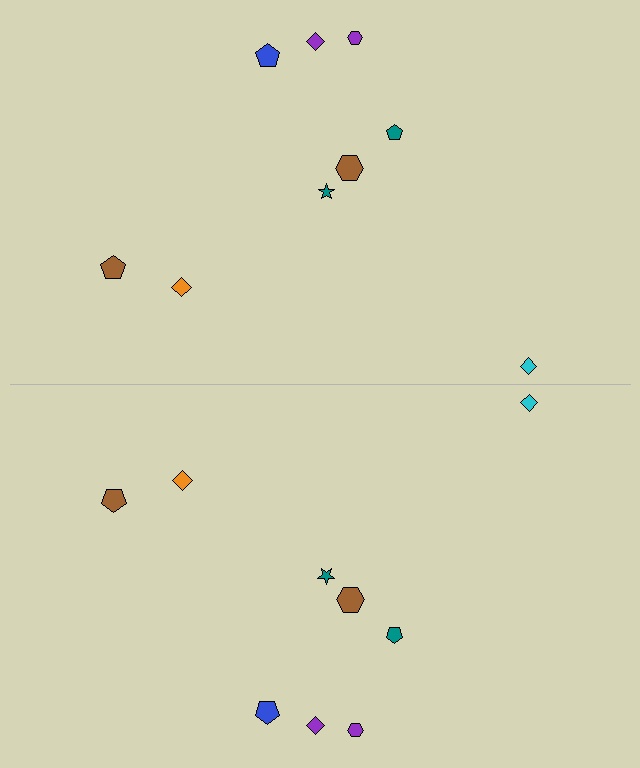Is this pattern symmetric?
Yes, this pattern has bilateral (reflection) symmetry.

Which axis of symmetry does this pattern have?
The pattern has a horizontal axis of symmetry running through the center of the image.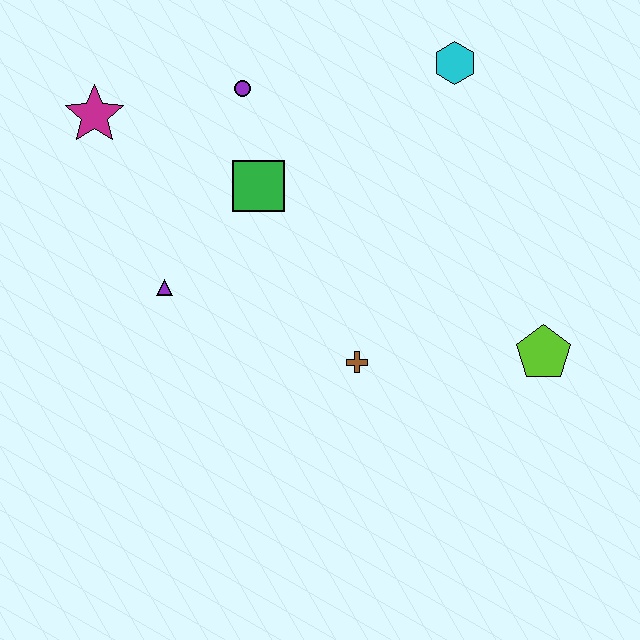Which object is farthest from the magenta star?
The lime pentagon is farthest from the magenta star.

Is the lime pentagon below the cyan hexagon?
Yes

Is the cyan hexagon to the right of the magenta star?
Yes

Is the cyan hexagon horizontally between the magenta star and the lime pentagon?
Yes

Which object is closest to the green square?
The purple circle is closest to the green square.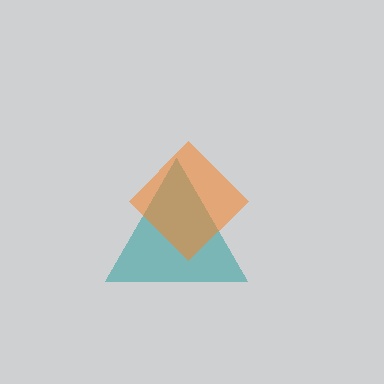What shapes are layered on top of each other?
The layered shapes are: a teal triangle, an orange diamond.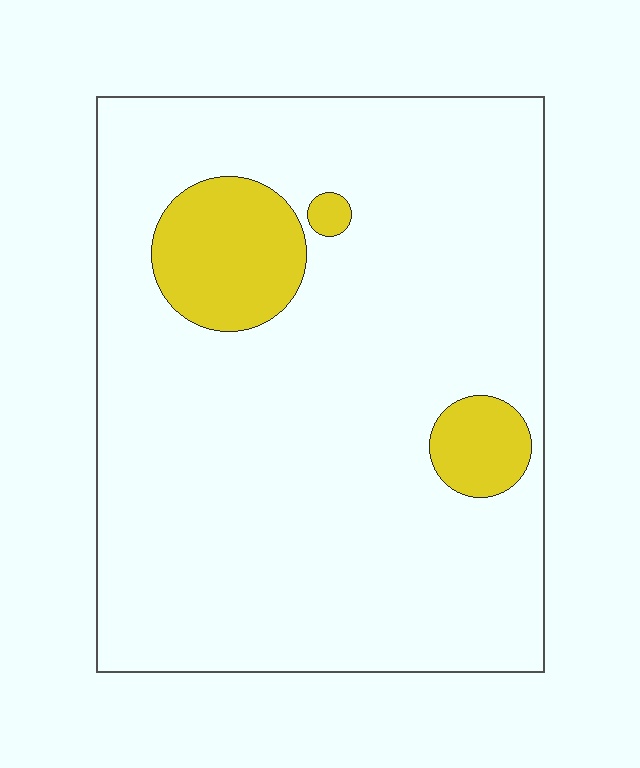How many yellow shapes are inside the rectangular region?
3.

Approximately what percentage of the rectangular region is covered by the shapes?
Approximately 10%.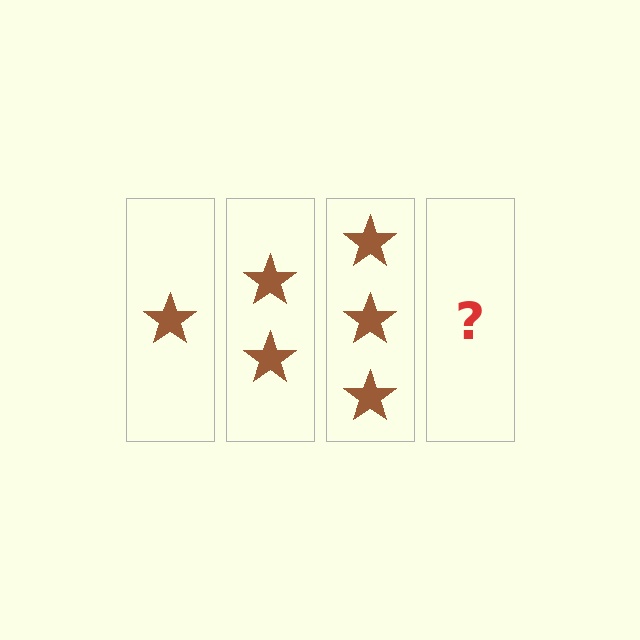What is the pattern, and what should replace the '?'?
The pattern is that each step adds one more star. The '?' should be 4 stars.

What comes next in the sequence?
The next element should be 4 stars.